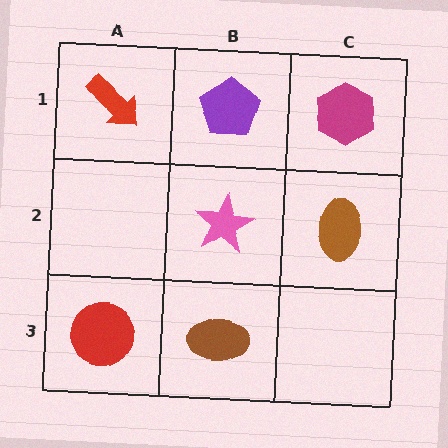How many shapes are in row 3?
2 shapes.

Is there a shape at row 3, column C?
No, that cell is empty.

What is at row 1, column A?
A red arrow.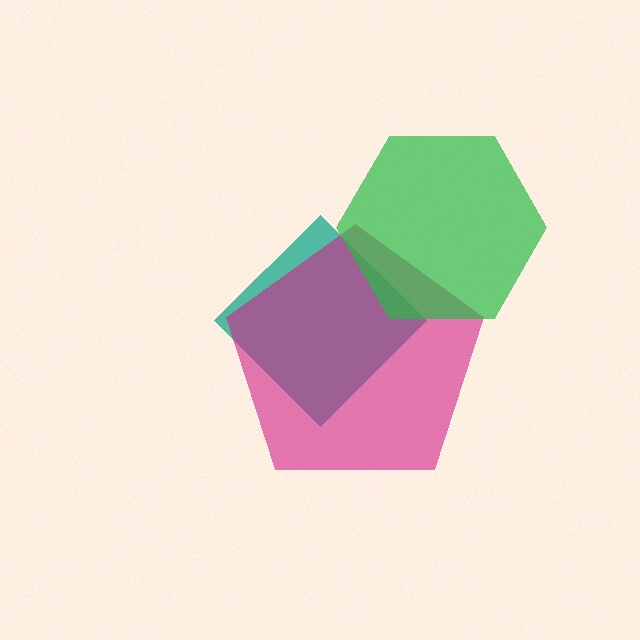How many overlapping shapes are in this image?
There are 3 overlapping shapes in the image.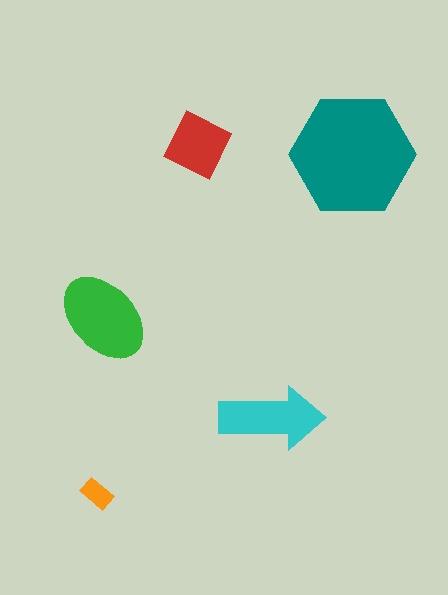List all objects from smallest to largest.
The orange rectangle, the red square, the cyan arrow, the green ellipse, the teal hexagon.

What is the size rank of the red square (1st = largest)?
4th.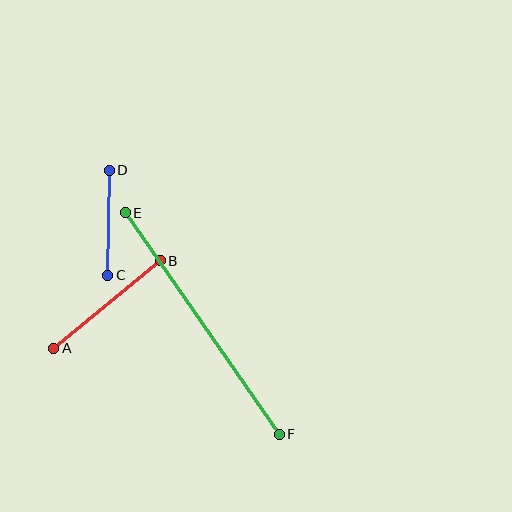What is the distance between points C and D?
The distance is approximately 105 pixels.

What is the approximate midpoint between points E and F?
The midpoint is at approximately (202, 323) pixels.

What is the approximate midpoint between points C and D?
The midpoint is at approximately (108, 223) pixels.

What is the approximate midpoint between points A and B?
The midpoint is at approximately (107, 304) pixels.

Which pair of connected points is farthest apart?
Points E and F are farthest apart.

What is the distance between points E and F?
The distance is approximately 270 pixels.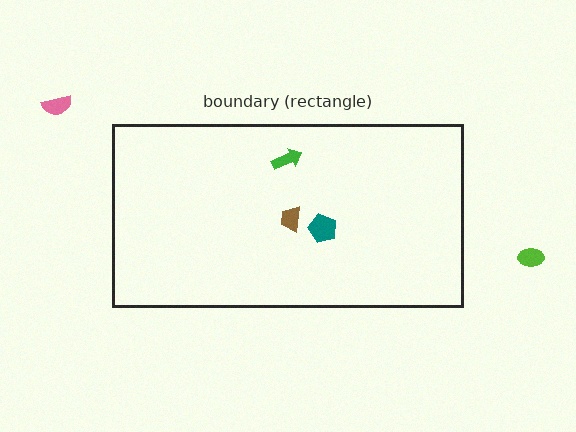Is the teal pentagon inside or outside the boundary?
Inside.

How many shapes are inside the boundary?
3 inside, 2 outside.